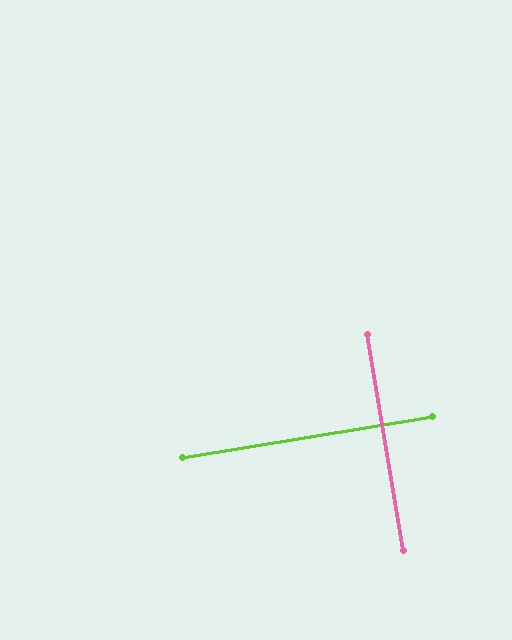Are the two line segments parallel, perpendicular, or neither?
Perpendicular — they meet at approximately 90°.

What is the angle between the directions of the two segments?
Approximately 90 degrees.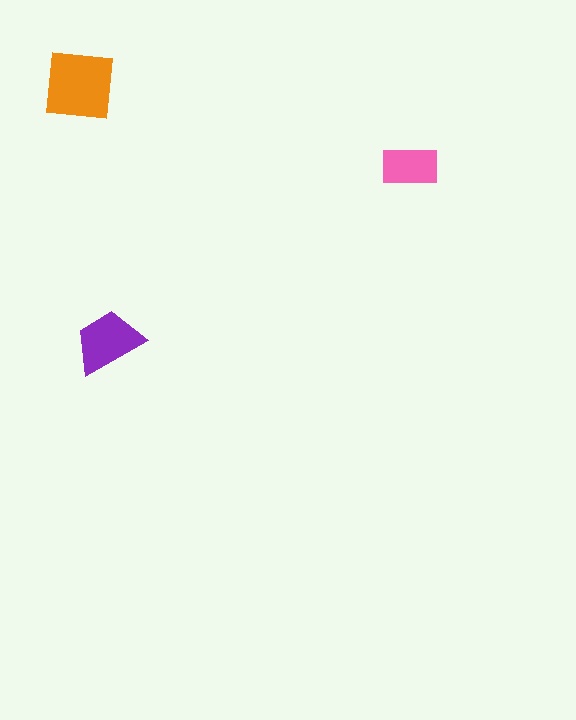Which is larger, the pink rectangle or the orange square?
The orange square.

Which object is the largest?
The orange square.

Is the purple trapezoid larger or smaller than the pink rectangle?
Larger.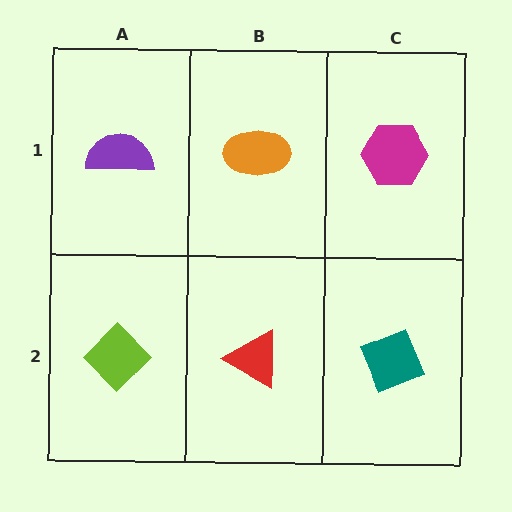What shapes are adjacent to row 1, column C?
A teal diamond (row 2, column C), an orange ellipse (row 1, column B).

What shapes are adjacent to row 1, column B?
A red triangle (row 2, column B), a purple semicircle (row 1, column A), a magenta hexagon (row 1, column C).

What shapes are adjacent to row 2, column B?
An orange ellipse (row 1, column B), a lime diamond (row 2, column A), a teal diamond (row 2, column C).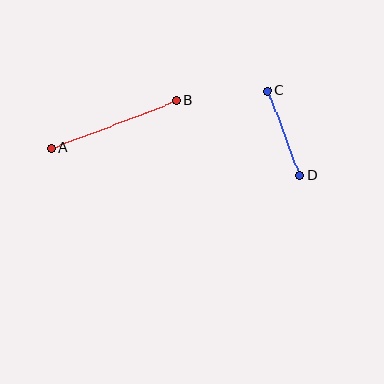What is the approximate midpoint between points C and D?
The midpoint is at approximately (283, 133) pixels.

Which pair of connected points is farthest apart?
Points A and B are farthest apart.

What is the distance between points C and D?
The distance is approximately 90 pixels.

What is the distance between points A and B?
The distance is approximately 134 pixels.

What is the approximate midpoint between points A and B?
The midpoint is at approximately (114, 124) pixels.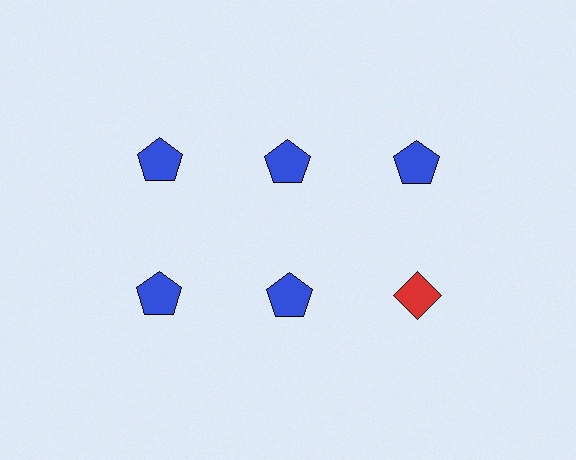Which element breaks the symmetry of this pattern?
The red diamond in the second row, center column breaks the symmetry. All other shapes are blue pentagons.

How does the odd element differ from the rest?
It differs in both color (red instead of blue) and shape (diamond instead of pentagon).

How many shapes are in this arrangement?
There are 6 shapes arranged in a grid pattern.